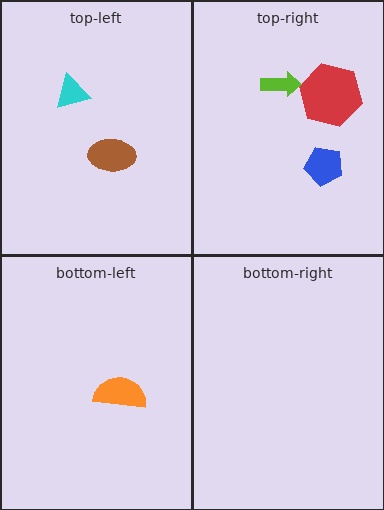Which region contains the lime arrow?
The top-right region.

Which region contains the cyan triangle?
The top-left region.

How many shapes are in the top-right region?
3.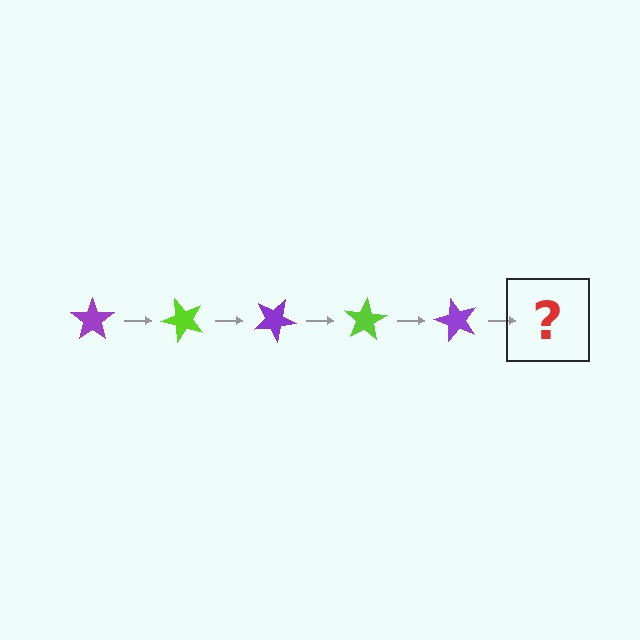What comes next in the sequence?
The next element should be a lime star, rotated 250 degrees from the start.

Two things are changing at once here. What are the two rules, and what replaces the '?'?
The two rules are that it rotates 50 degrees each step and the color cycles through purple and lime. The '?' should be a lime star, rotated 250 degrees from the start.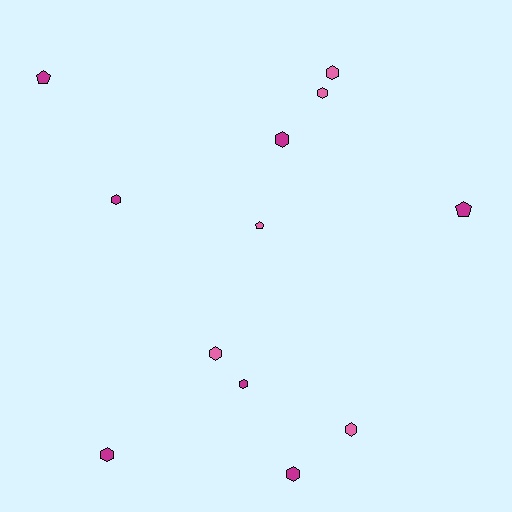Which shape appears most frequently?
Hexagon, with 9 objects.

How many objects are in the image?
There are 12 objects.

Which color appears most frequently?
Magenta, with 7 objects.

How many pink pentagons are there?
There is 1 pink pentagon.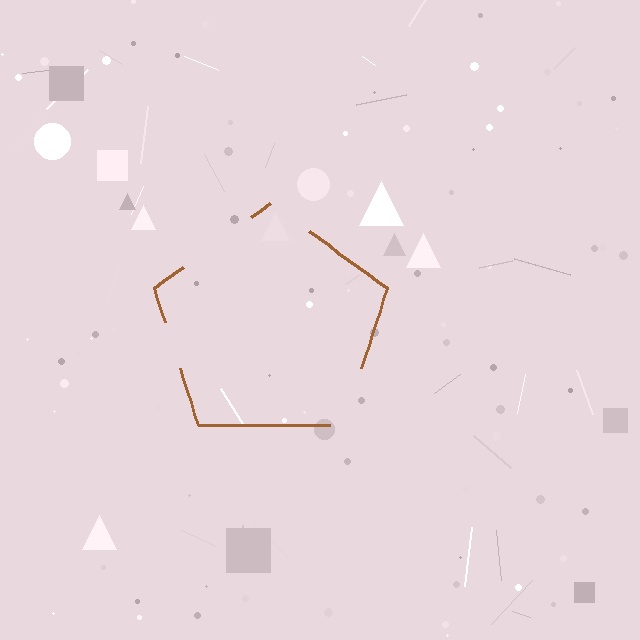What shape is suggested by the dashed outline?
The dashed outline suggests a pentagon.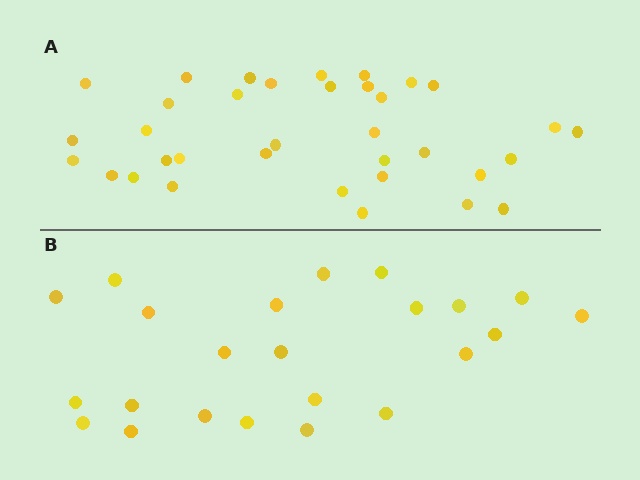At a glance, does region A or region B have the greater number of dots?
Region A (the top region) has more dots.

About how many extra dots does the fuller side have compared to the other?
Region A has roughly 12 or so more dots than region B.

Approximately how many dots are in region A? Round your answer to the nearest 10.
About 40 dots. (The exact count is 35, which rounds to 40.)